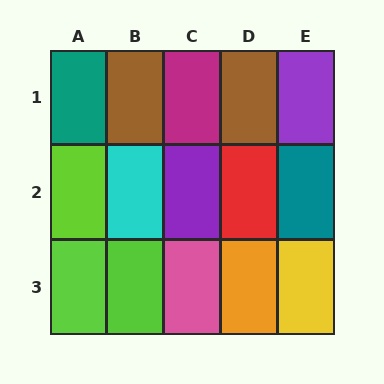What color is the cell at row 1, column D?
Brown.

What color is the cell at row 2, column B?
Cyan.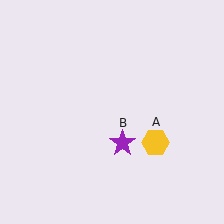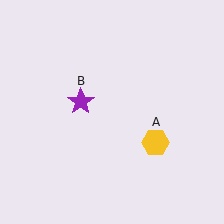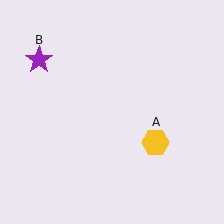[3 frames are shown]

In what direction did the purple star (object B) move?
The purple star (object B) moved up and to the left.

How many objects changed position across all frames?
1 object changed position: purple star (object B).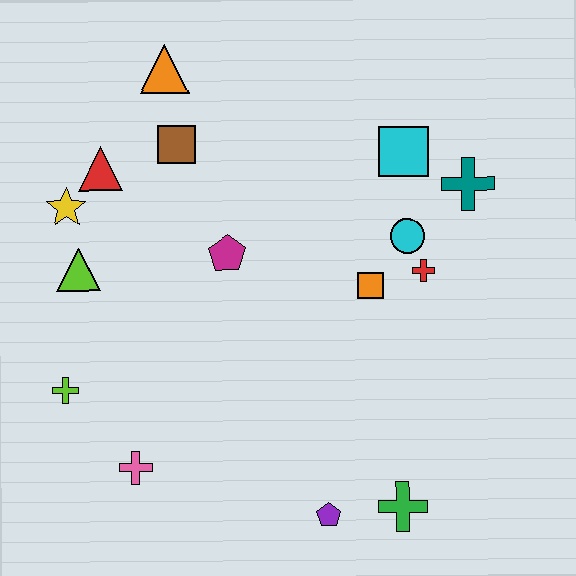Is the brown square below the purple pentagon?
No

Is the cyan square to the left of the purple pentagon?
No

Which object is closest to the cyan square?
The teal cross is closest to the cyan square.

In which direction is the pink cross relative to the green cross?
The pink cross is to the left of the green cross.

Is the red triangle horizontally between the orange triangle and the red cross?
No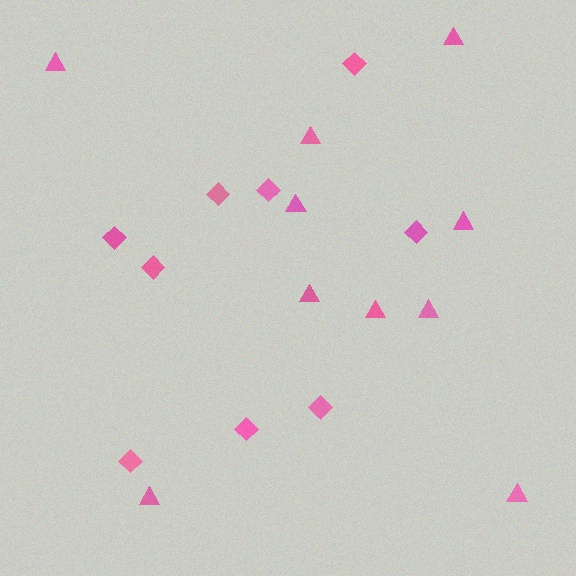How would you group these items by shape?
There are 2 groups: one group of diamonds (9) and one group of triangles (10).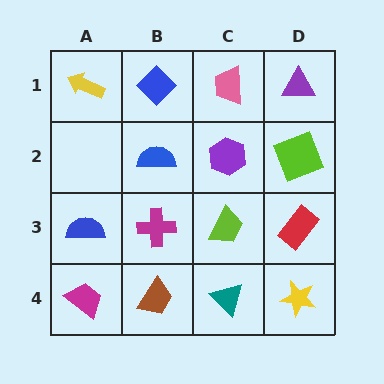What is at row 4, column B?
A brown trapezoid.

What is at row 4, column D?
A yellow star.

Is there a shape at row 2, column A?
No, that cell is empty.